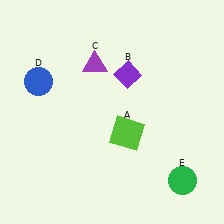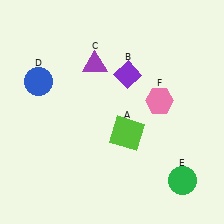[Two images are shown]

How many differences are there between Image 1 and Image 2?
There is 1 difference between the two images.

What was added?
A pink hexagon (F) was added in Image 2.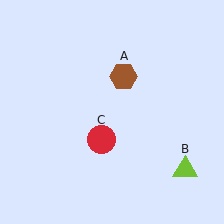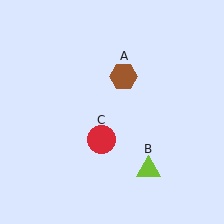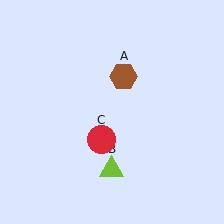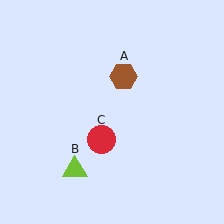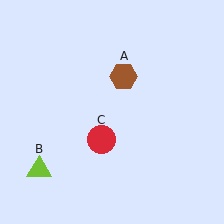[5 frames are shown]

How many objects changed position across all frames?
1 object changed position: lime triangle (object B).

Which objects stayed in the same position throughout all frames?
Brown hexagon (object A) and red circle (object C) remained stationary.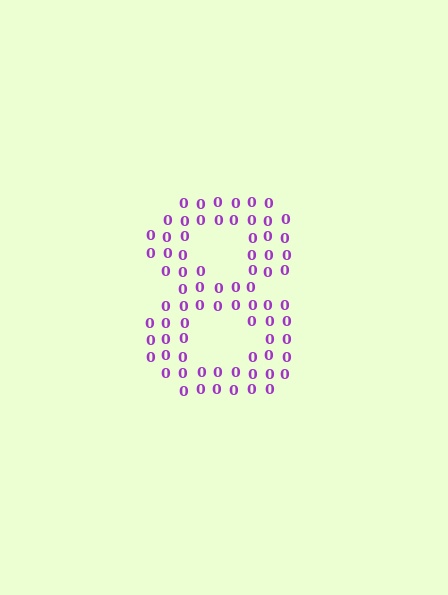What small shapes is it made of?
It is made of small digit 0's.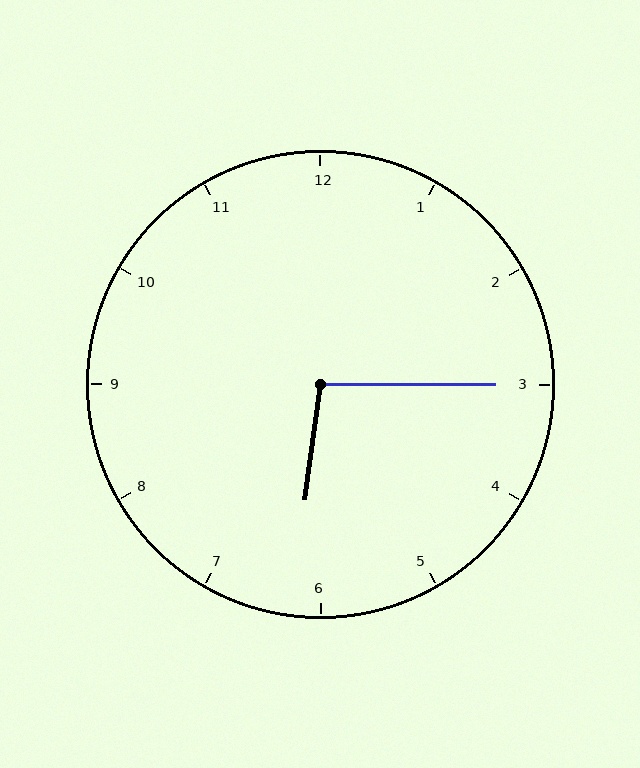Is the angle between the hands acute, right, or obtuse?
It is obtuse.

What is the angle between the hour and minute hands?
Approximately 98 degrees.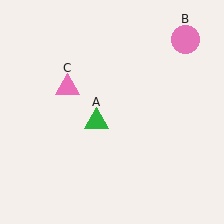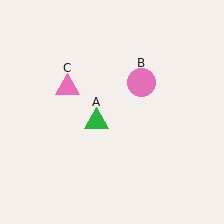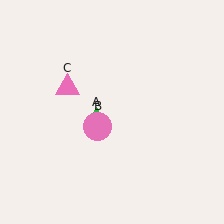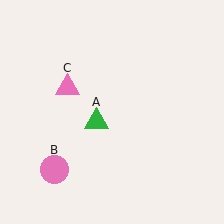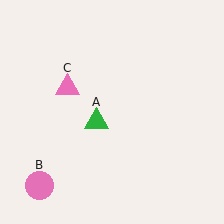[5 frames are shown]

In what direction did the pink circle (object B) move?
The pink circle (object B) moved down and to the left.